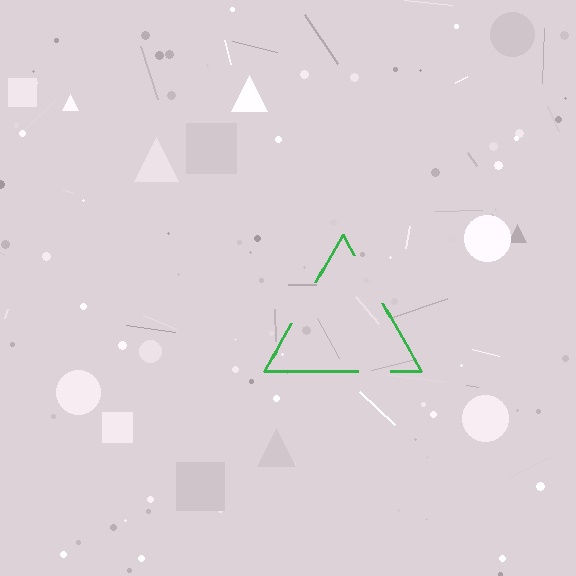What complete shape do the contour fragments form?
The contour fragments form a triangle.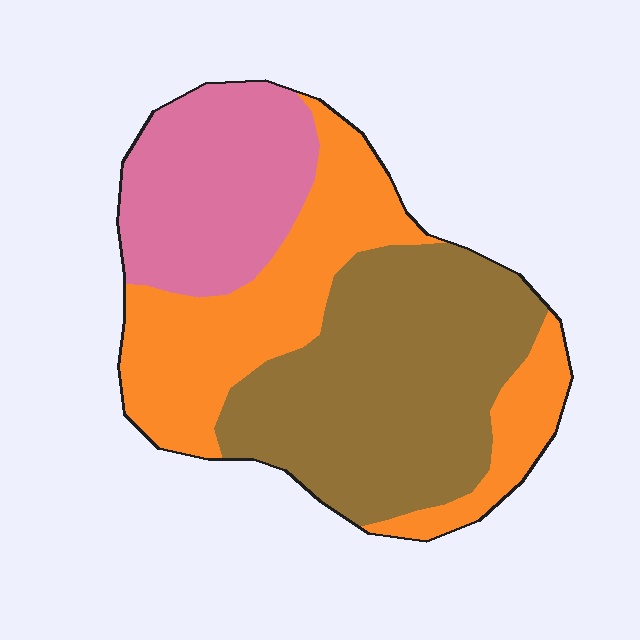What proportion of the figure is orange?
Orange takes up about one third (1/3) of the figure.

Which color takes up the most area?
Brown, at roughly 40%.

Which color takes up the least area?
Pink, at roughly 25%.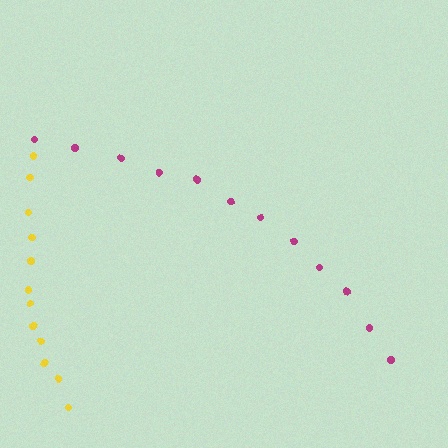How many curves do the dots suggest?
There are 2 distinct paths.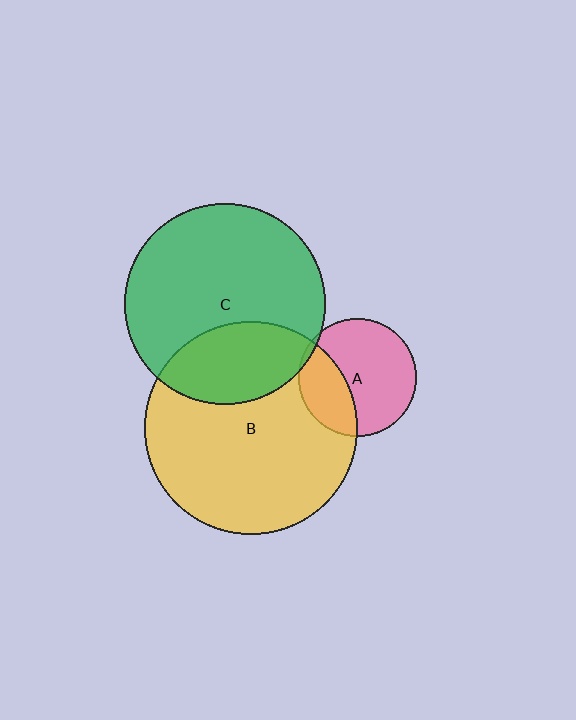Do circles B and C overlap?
Yes.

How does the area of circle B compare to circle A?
Approximately 3.2 times.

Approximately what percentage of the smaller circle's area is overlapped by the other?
Approximately 30%.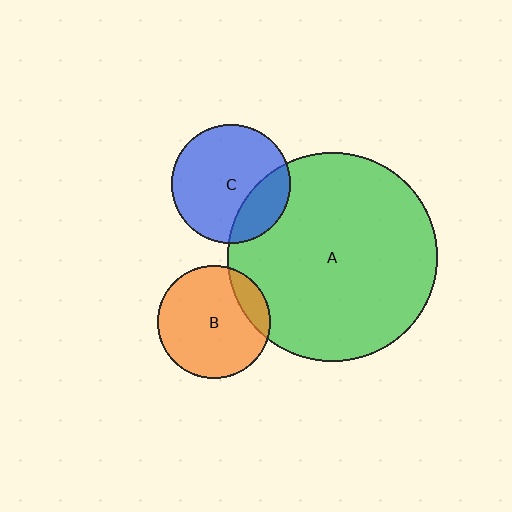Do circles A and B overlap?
Yes.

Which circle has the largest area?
Circle A (green).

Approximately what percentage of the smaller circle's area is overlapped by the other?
Approximately 15%.